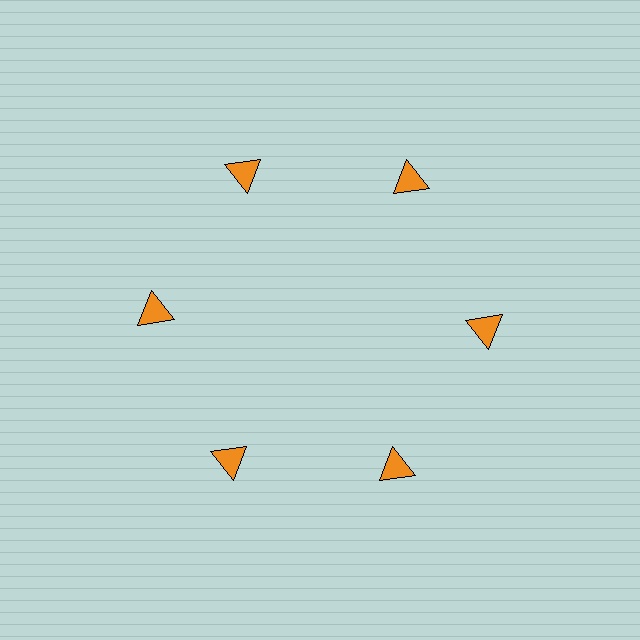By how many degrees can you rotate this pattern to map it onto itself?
The pattern maps onto itself every 60 degrees of rotation.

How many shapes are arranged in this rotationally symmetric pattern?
There are 6 shapes, arranged in 6 groups of 1.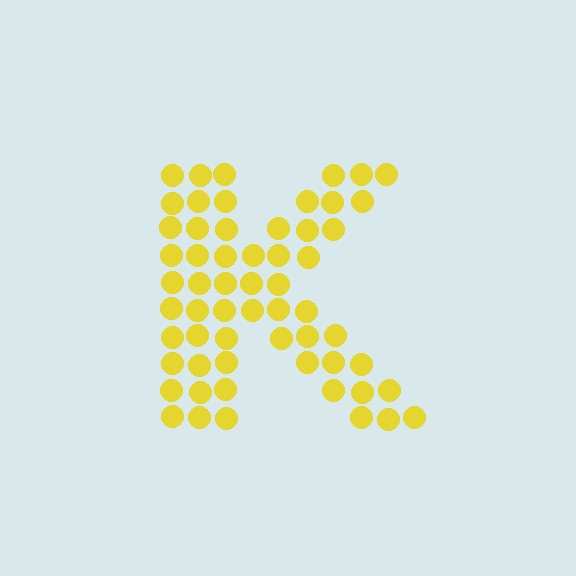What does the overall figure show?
The overall figure shows the letter K.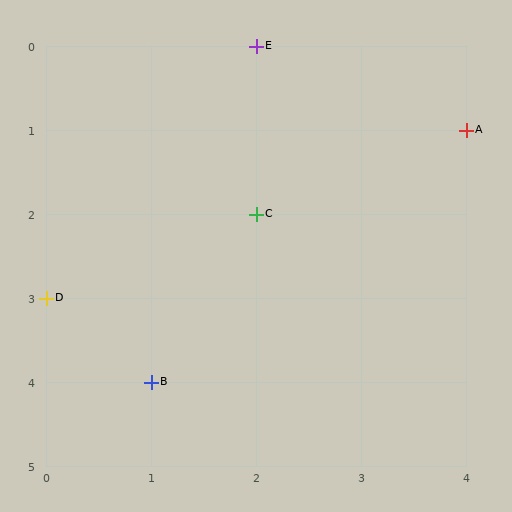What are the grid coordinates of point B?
Point B is at grid coordinates (1, 4).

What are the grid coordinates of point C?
Point C is at grid coordinates (2, 2).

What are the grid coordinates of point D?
Point D is at grid coordinates (0, 3).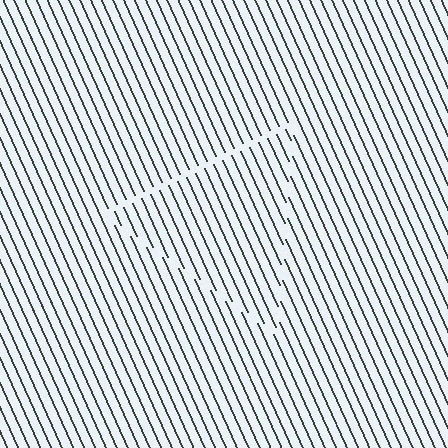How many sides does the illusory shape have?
3 sides — the line-ends trace a triangle.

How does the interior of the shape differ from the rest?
The interior of the shape contains the same grating, shifted by half a period — the contour is defined by the phase discontinuity where line-ends from the inner and outer gratings abut.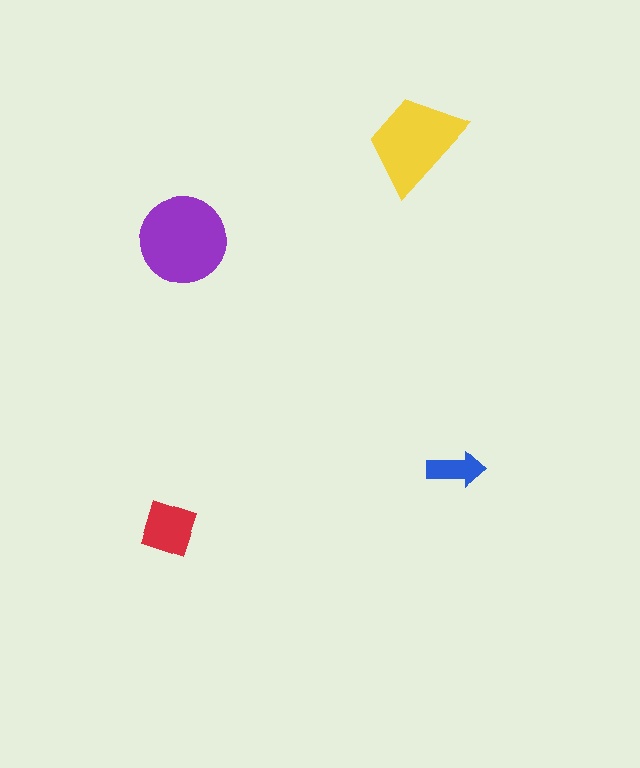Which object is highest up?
The yellow trapezoid is topmost.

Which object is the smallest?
The blue arrow.